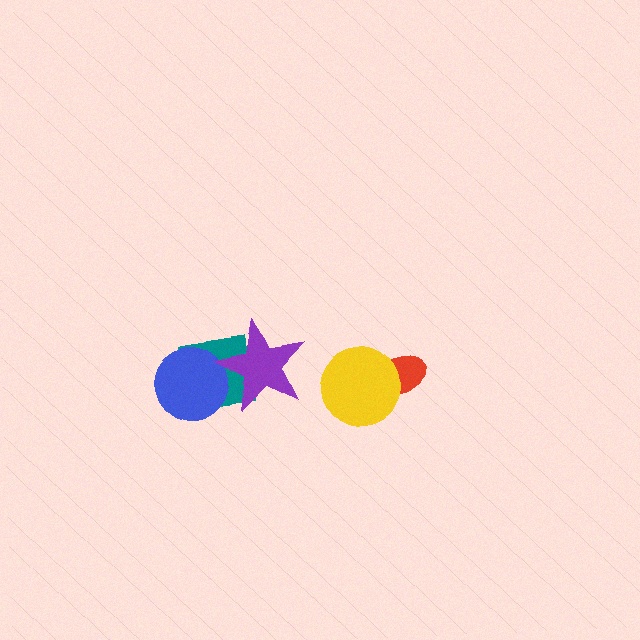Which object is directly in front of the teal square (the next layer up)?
The blue circle is directly in front of the teal square.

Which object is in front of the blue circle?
The purple star is in front of the blue circle.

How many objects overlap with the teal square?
2 objects overlap with the teal square.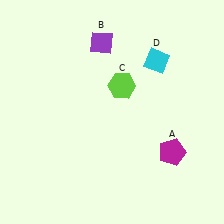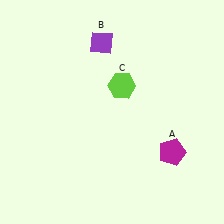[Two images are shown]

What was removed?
The cyan diamond (D) was removed in Image 2.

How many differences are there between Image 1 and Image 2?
There is 1 difference between the two images.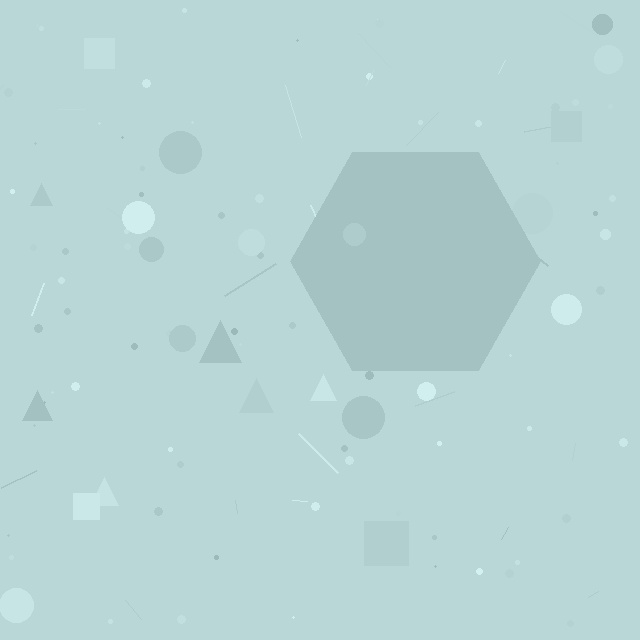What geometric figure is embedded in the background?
A hexagon is embedded in the background.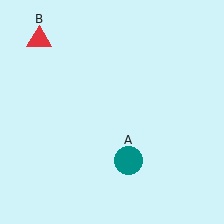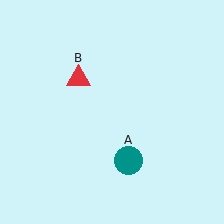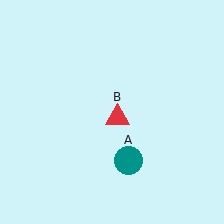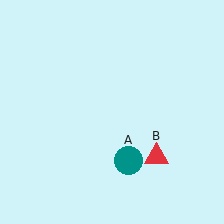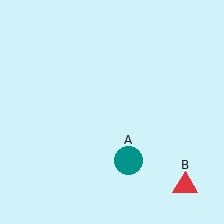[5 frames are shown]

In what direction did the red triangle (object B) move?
The red triangle (object B) moved down and to the right.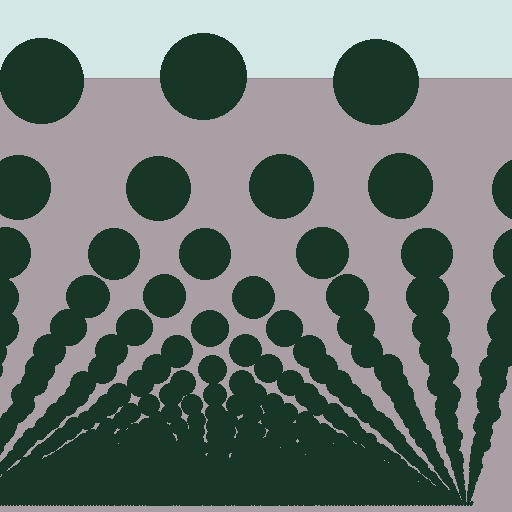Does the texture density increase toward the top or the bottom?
Density increases toward the bottom.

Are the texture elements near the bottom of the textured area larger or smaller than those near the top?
Smaller. The gradient is inverted — elements near the bottom are smaller and denser.